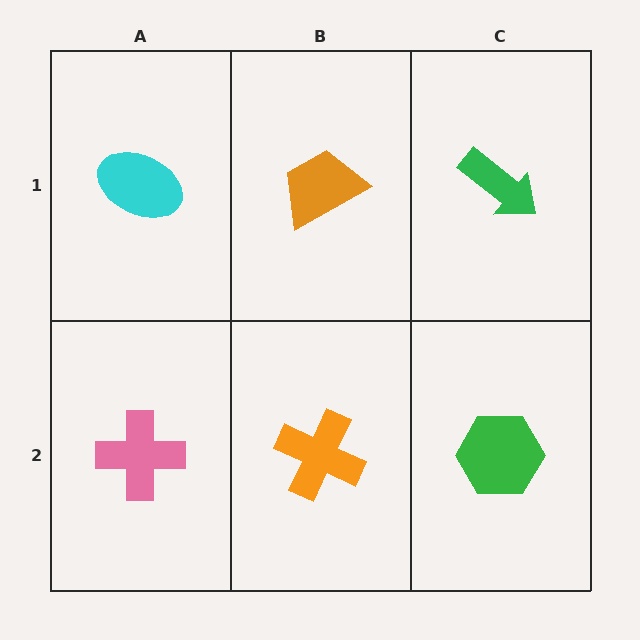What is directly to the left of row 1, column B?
A cyan ellipse.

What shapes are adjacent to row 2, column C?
A green arrow (row 1, column C), an orange cross (row 2, column B).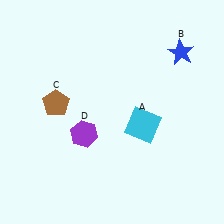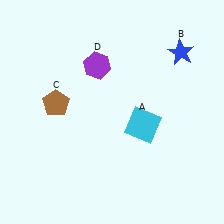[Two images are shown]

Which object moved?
The purple hexagon (D) moved up.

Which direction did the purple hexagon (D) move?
The purple hexagon (D) moved up.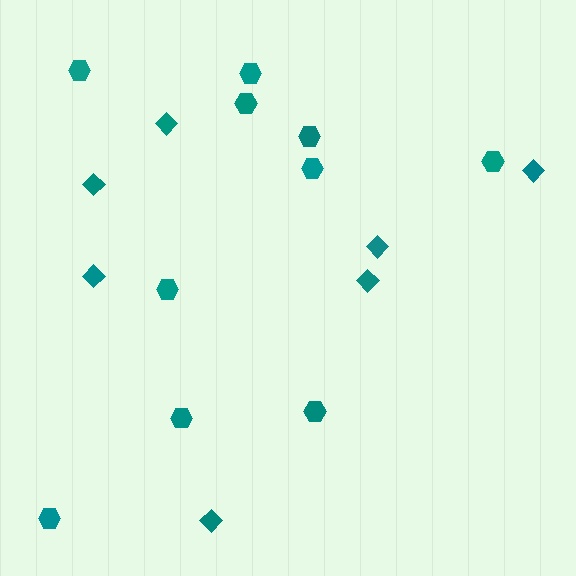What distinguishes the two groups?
There are 2 groups: one group of hexagons (10) and one group of diamonds (7).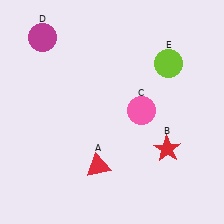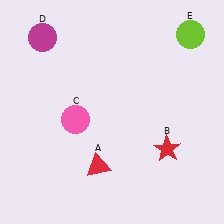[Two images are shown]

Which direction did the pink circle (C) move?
The pink circle (C) moved left.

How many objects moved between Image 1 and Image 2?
2 objects moved between the two images.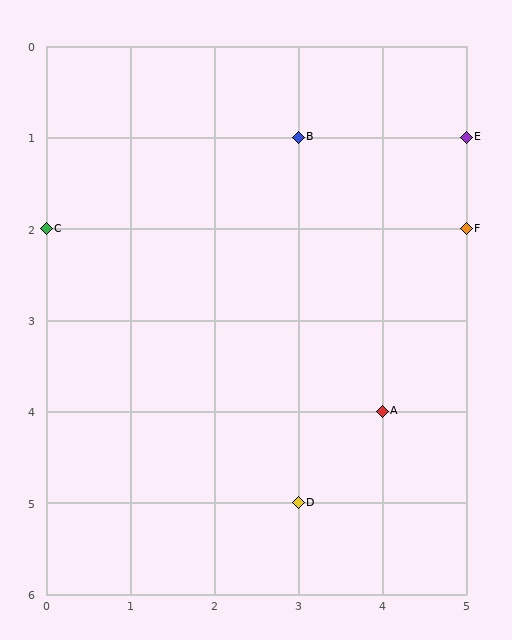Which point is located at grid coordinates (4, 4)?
Point A is at (4, 4).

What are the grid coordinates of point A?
Point A is at grid coordinates (4, 4).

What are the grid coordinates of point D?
Point D is at grid coordinates (3, 5).